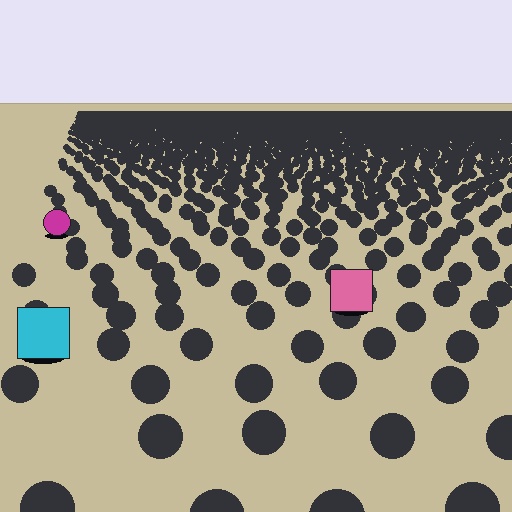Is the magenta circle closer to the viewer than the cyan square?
No. The cyan square is closer — you can tell from the texture gradient: the ground texture is coarser near it.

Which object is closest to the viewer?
The cyan square is closest. The texture marks near it are larger and more spread out.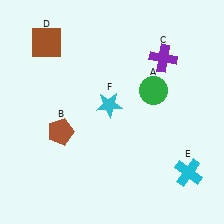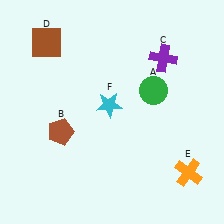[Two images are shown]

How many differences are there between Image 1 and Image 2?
There is 1 difference between the two images.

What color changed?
The cross (E) changed from cyan in Image 1 to orange in Image 2.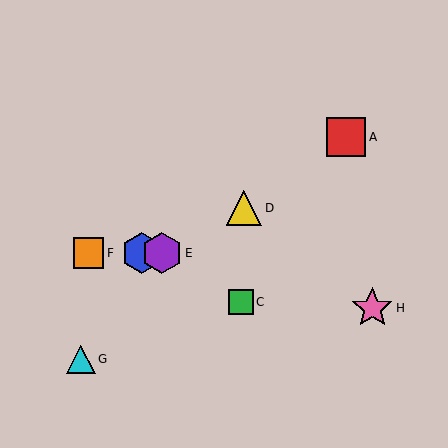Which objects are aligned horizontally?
Objects B, E, F are aligned horizontally.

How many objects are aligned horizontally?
3 objects (B, E, F) are aligned horizontally.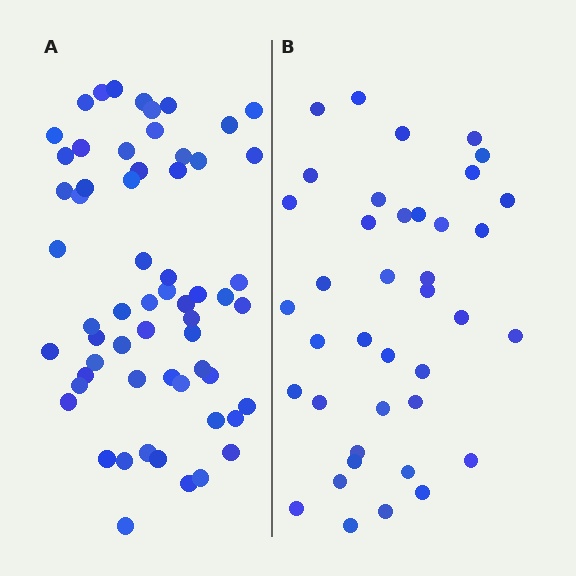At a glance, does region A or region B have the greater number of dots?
Region A (the left region) has more dots.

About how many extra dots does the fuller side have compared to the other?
Region A has approximately 20 more dots than region B.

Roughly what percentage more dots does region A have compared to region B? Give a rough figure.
About 55% more.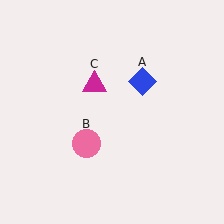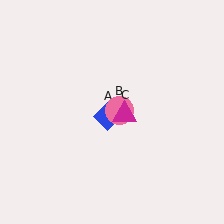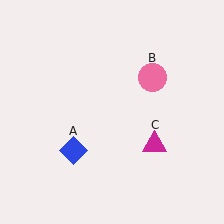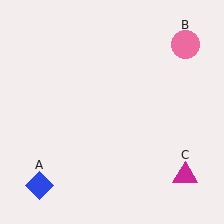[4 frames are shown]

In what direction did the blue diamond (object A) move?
The blue diamond (object A) moved down and to the left.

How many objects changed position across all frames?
3 objects changed position: blue diamond (object A), pink circle (object B), magenta triangle (object C).